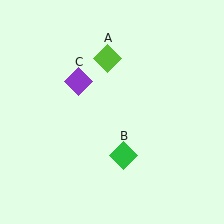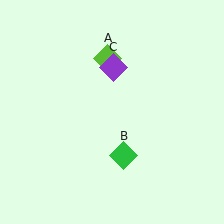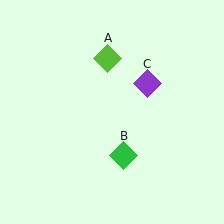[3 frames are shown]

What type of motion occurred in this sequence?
The purple diamond (object C) rotated clockwise around the center of the scene.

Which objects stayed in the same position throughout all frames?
Lime diamond (object A) and green diamond (object B) remained stationary.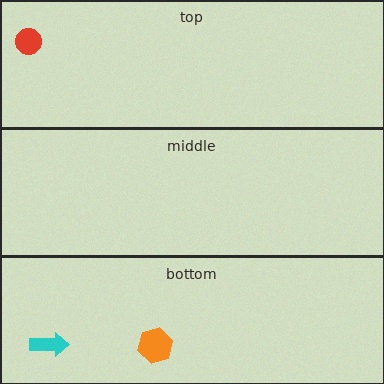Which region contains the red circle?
The top region.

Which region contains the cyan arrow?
The bottom region.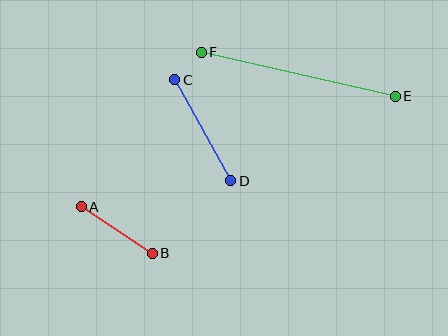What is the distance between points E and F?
The distance is approximately 199 pixels.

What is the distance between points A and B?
The distance is approximately 85 pixels.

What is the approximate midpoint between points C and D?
The midpoint is at approximately (203, 130) pixels.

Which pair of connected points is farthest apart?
Points E and F are farthest apart.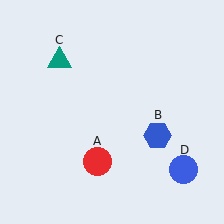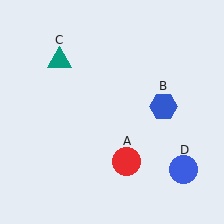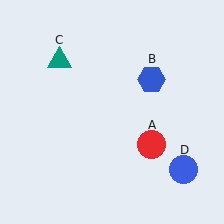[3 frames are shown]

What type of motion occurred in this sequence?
The red circle (object A), blue hexagon (object B) rotated counterclockwise around the center of the scene.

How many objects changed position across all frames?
2 objects changed position: red circle (object A), blue hexagon (object B).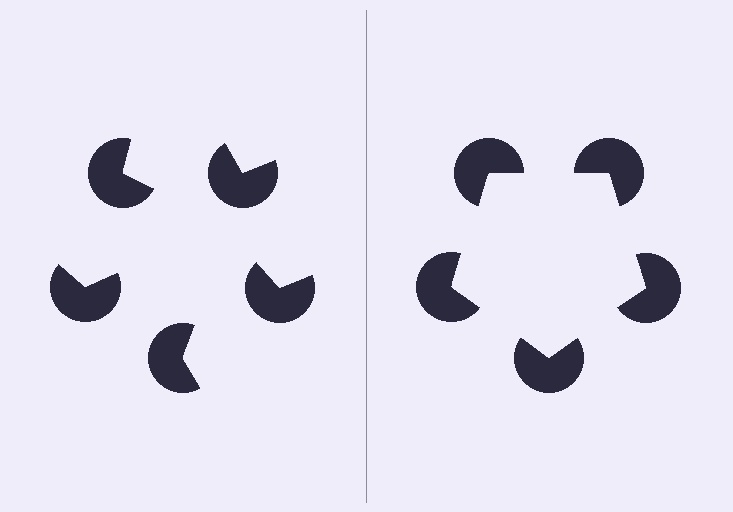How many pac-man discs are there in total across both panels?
10 — 5 on each side.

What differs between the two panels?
The pac-man discs are positioned identically on both sides; only the wedge orientations differ. On the right they align to a pentagon; on the left they are misaligned.